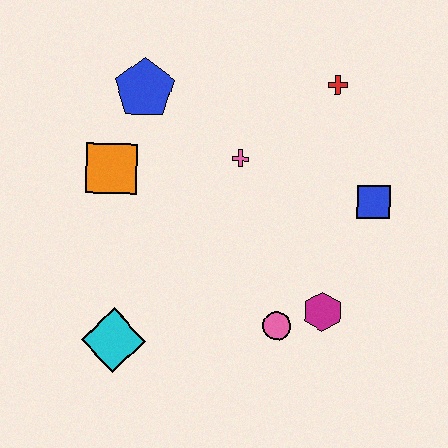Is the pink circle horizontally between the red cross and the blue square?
No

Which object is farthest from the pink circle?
The blue pentagon is farthest from the pink circle.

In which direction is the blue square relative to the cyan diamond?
The blue square is to the right of the cyan diamond.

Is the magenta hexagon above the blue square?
No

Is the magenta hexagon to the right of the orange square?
Yes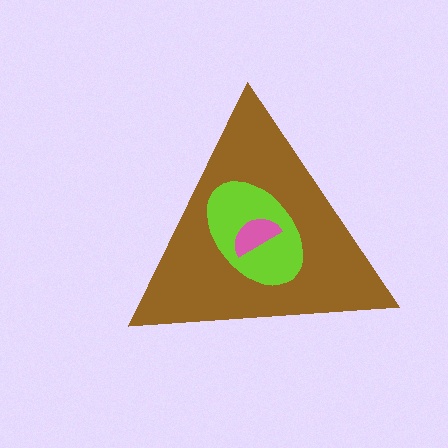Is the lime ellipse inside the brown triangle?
Yes.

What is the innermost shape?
The pink semicircle.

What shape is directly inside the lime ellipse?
The pink semicircle.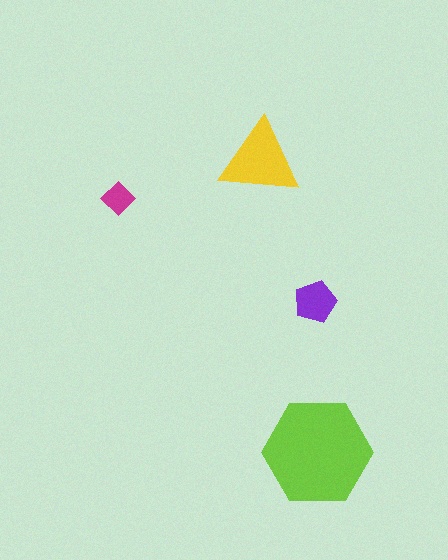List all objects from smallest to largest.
The magenta diamond, the purple pentagon, the yellow triangle, the lime hexagon.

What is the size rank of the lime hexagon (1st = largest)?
1st.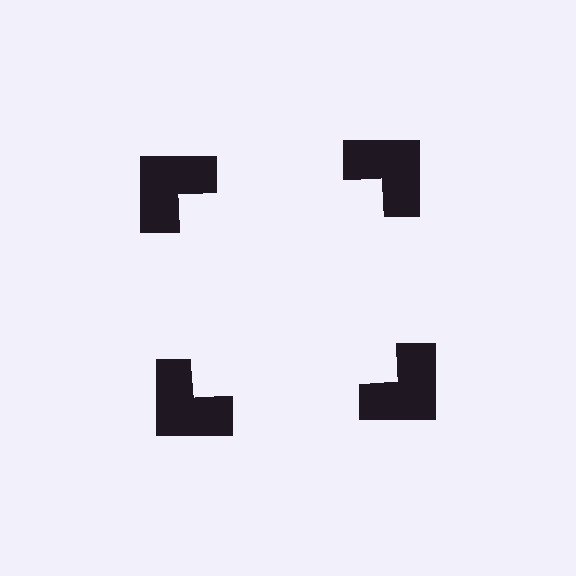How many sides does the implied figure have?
4 sides.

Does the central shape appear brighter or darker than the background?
It typically appears slightly brighter than the background, even though no actual brightness change is drawn.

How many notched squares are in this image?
There are 4 — one at each vertex of the illusory square.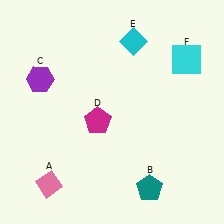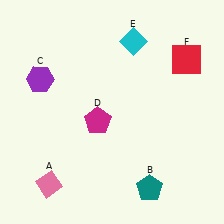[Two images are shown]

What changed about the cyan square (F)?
In Image 1, F is cyan. In Image 2, it changed to red.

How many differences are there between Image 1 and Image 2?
There is 1 difference between the two images.